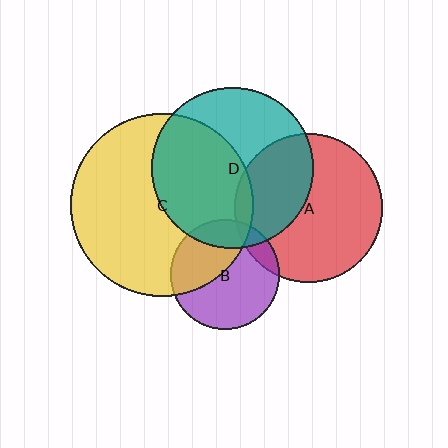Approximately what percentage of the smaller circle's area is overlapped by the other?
Approximately 5%.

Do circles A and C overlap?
Yes.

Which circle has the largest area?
Circle C (yellow).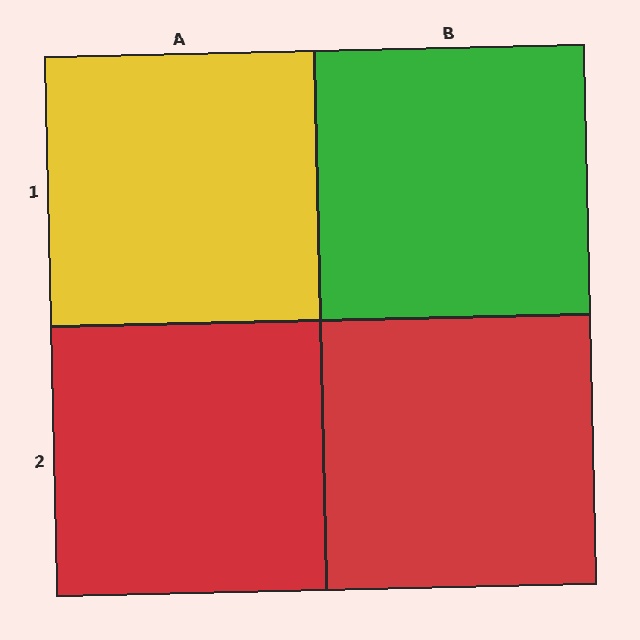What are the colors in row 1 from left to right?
Yellow, green.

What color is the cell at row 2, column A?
Red.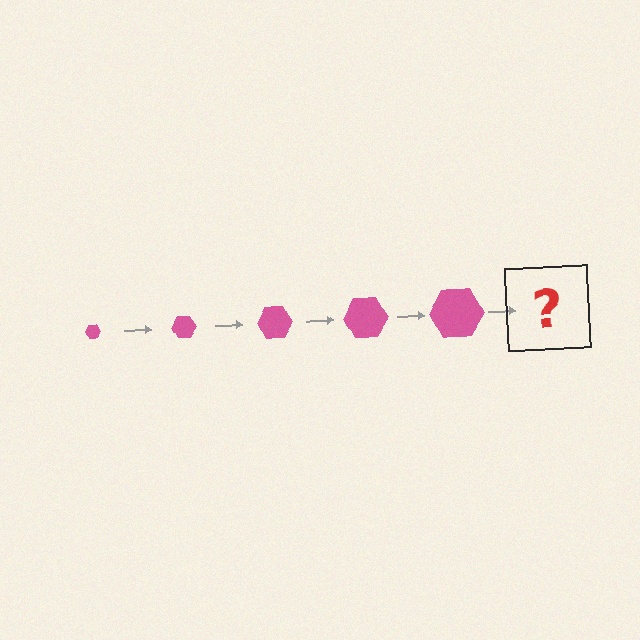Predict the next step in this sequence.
The next step is a pink hexagon, larger than the previous one.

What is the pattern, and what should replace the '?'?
The pattern is that the hexagon gets progressively larger each step. The '?' should be a pink hexagon, larger than the previous one.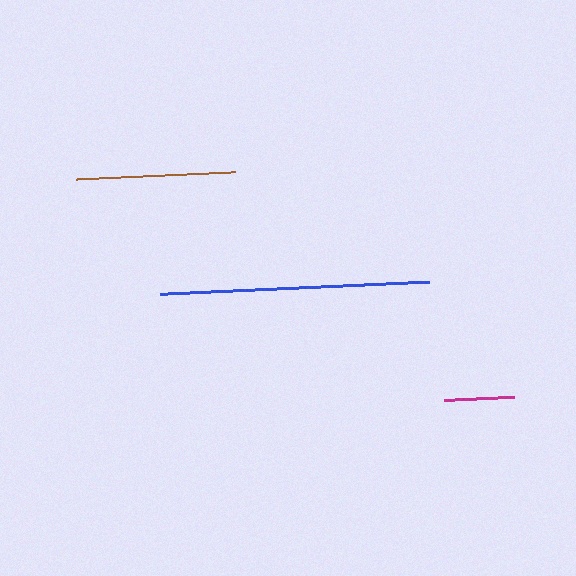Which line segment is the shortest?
The magenta line is the shortest at approximately 70 pixels.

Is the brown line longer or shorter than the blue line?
The blue line is longer than the brown line.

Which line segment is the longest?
The blue line is the longest at approximately 269 pixels.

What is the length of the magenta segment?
The magenta segment is approximately 70 pixels long.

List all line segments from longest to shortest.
From longest to shortest: blue, brown, magenta.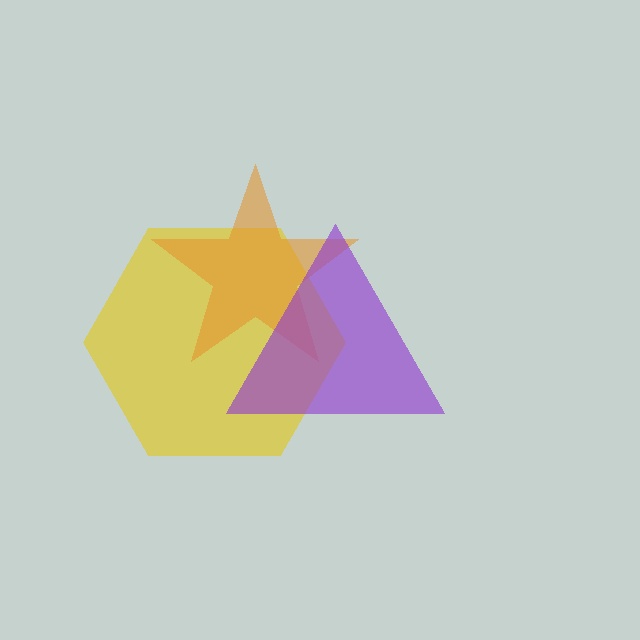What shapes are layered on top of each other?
The layered shapes are: a yellow hexagon, an orange star, a purple triangle.